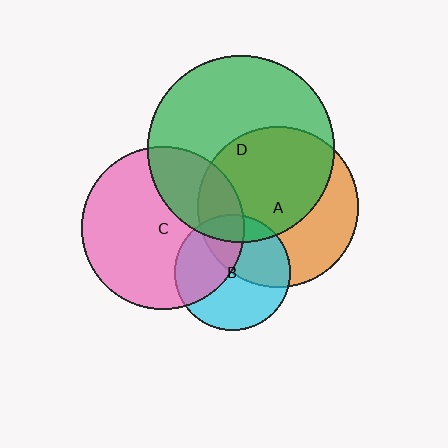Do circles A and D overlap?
Yes.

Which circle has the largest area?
Circle D (green).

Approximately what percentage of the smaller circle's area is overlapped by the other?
Approximately 60%.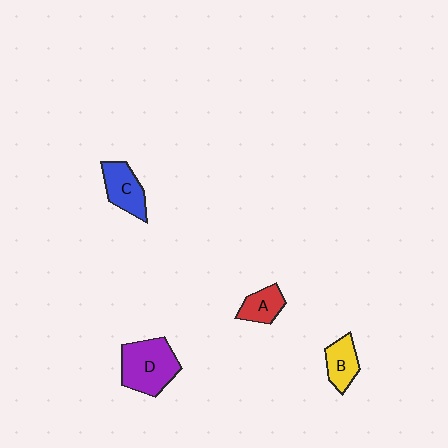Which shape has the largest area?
Shape D (purple).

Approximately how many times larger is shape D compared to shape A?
Approximately 2.0 times.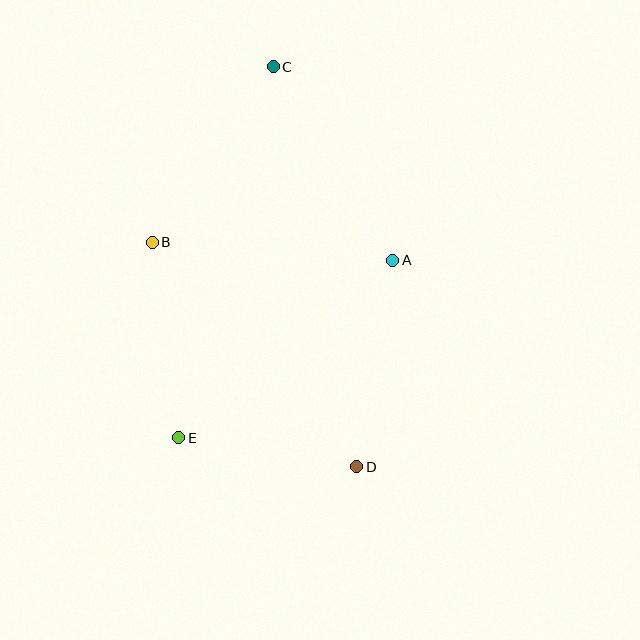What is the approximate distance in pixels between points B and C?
The distance between B and C is approximately 213 pixels.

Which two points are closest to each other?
Points D and E are closest to each other.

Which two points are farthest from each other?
Points C and D are farthest from each other.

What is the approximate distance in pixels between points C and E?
The distance between C and E is approximately 383 pixels.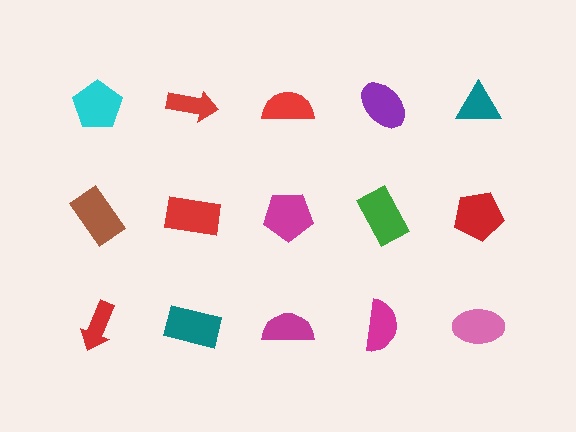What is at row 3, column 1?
A red arrow.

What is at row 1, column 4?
A purple ellipse.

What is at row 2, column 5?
A red pentagon.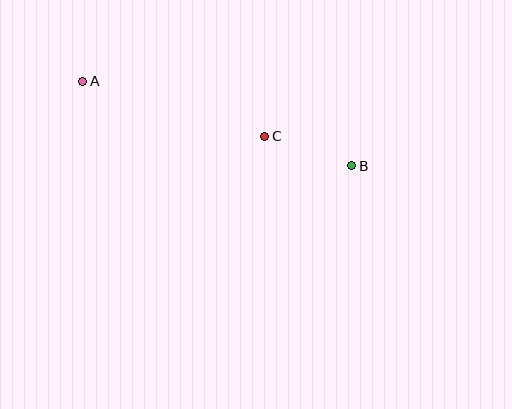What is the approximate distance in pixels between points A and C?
The distance between A and C is approximately 190 pixels.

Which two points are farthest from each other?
Points A and B are farthest from each other.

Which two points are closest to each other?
Points B and C are closest to each other.